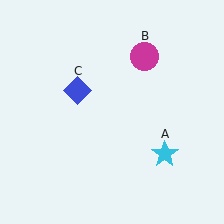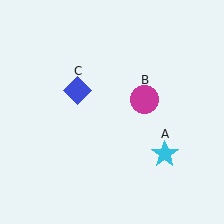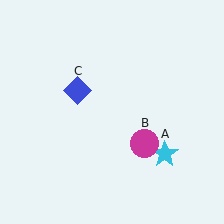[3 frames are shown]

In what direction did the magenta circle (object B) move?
The magenta circle (object B) moved down.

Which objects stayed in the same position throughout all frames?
Cyan star (object A) and blue diamond (object C) remained stationary.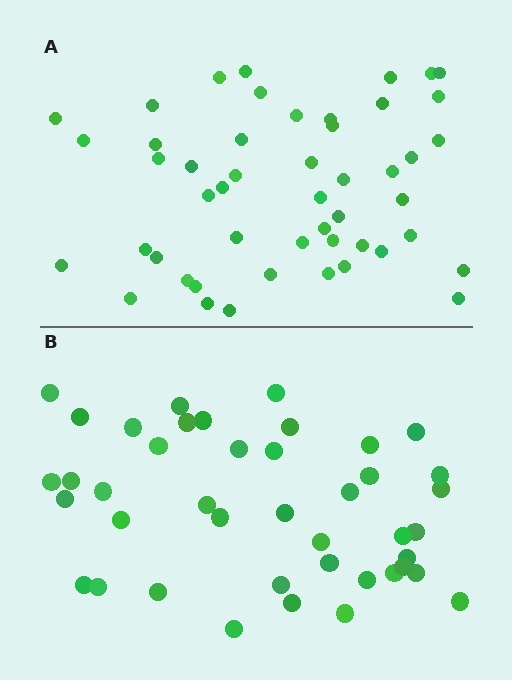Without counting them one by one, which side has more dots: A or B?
Region A (the top region) has more dots.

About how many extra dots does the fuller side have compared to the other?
Region A has roughly 8 or so more dots than region B.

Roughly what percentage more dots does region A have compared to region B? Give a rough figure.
About 15% more.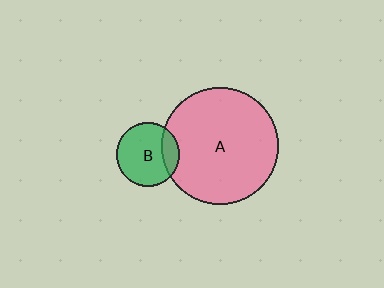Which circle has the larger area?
Circle A (pink).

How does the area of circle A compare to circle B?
Approximately 3.4 times.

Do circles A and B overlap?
Yes.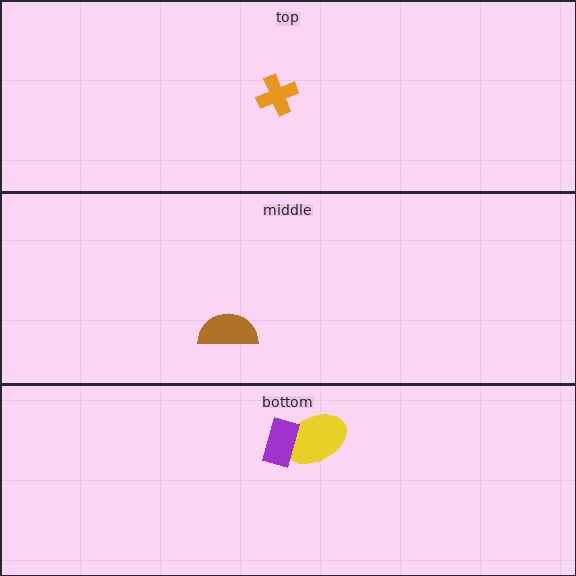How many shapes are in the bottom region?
2.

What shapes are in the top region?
The orange cross.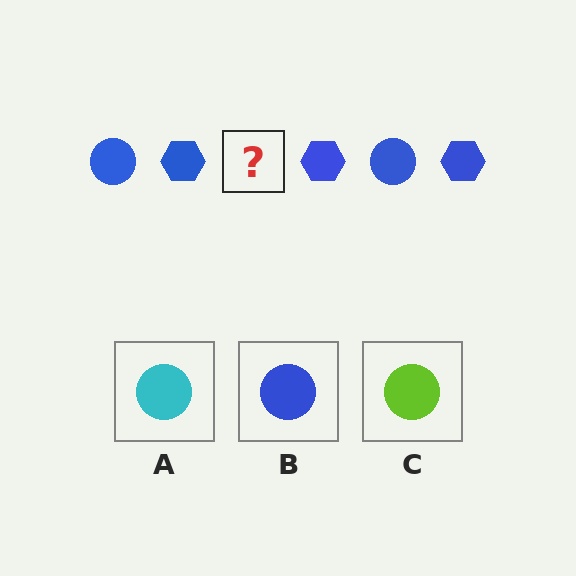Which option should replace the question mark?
Option B.